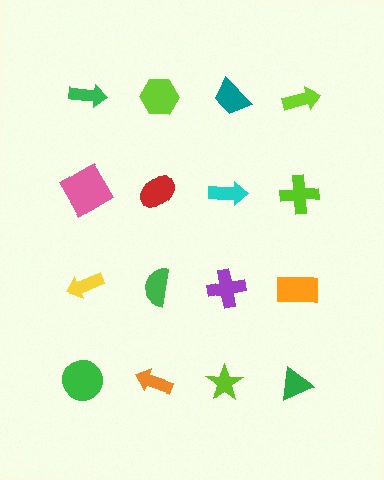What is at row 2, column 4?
A lime cross.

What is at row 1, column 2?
A lime hexagon.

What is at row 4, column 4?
A green triangle.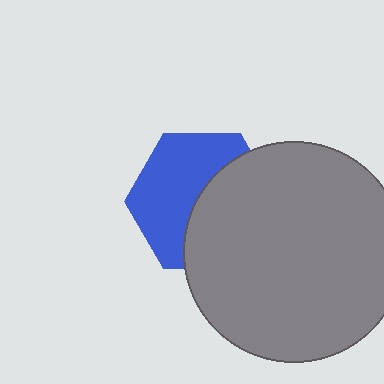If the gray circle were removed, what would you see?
You would see the complete blue hexagon.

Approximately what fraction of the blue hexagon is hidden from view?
Roughly 48% of the blue hexagon is hidden behind the gray circle.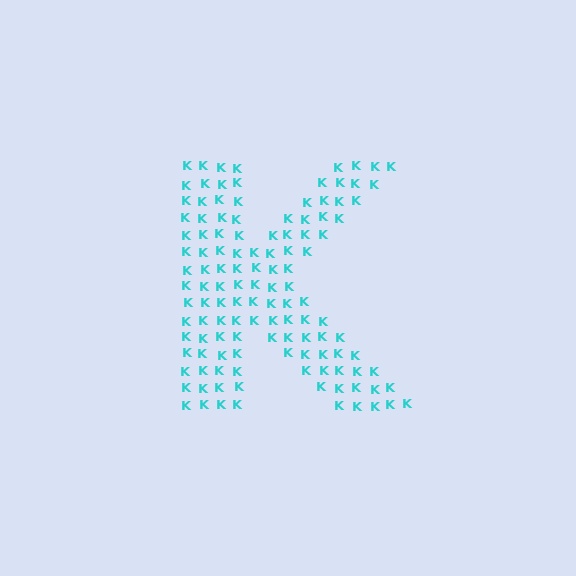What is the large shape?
The large shape is the letter K.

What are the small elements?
The small elements are letter K's.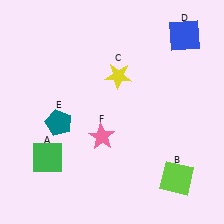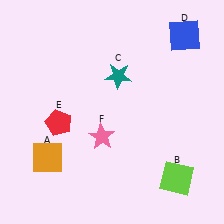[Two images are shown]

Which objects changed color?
A changed from green to orange. C changed from yellow to teal. E changed from teal to red.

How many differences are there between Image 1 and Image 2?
There are 3 differences between the two images.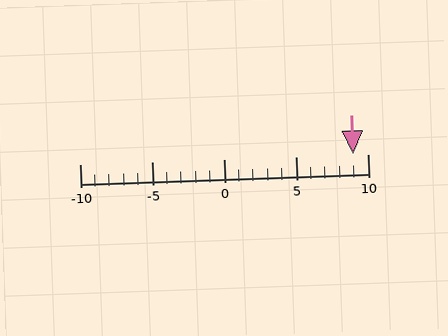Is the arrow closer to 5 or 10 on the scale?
The arrow is closer to 10.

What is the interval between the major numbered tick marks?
The major tick marks are spaced 5 units apart.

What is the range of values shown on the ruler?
The ruler shows values from -10 to 10.